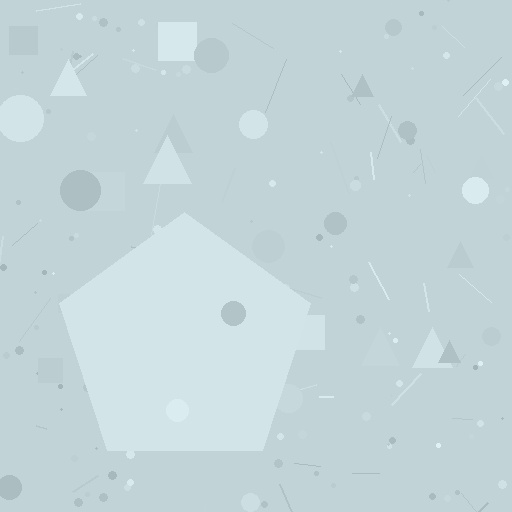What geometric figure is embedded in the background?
A pentagon is embedded in the background.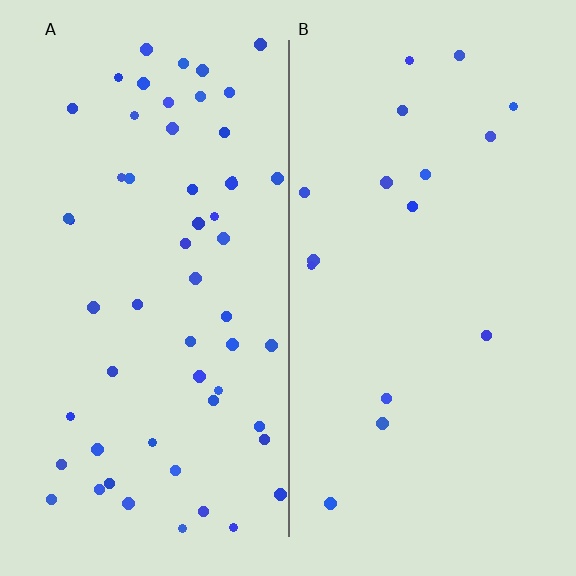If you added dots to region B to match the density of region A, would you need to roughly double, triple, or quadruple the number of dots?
Approximately triple.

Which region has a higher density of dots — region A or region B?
A (the left).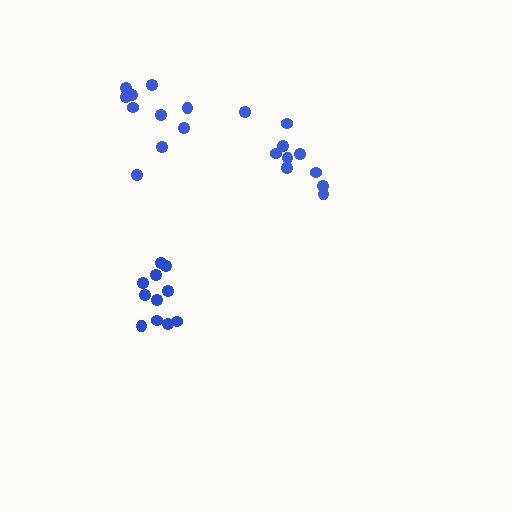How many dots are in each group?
Group 1: 10 dots, Group 2: 10 dots, Group 3: 11 dots (31 total).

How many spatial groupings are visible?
There are 3 spatial groupings.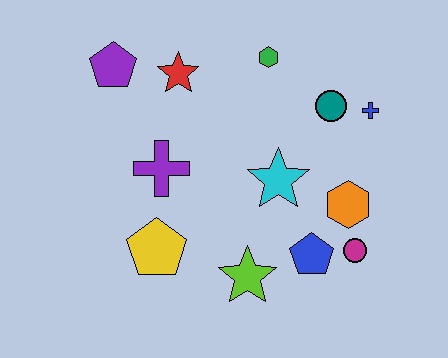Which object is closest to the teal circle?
The blue cross is closest to the teal circle.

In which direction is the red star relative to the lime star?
The red star is above the lime star.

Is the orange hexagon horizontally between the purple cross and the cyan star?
No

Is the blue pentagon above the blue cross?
No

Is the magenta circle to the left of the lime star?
No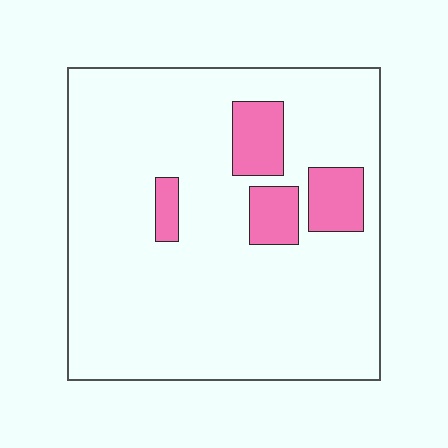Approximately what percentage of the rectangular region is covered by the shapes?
Approximately 10%.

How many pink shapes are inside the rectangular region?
4.